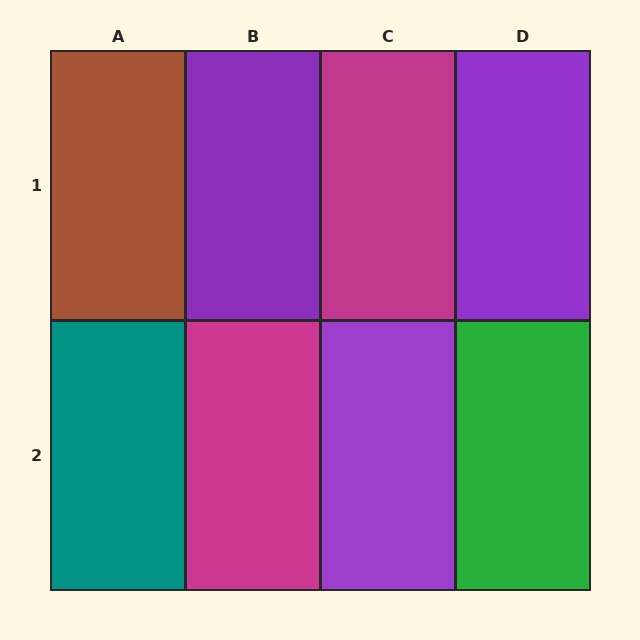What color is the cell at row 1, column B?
Purple.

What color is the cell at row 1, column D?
Purple.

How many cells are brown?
1 cell is brown.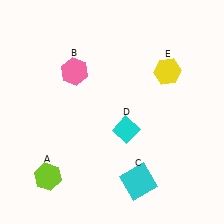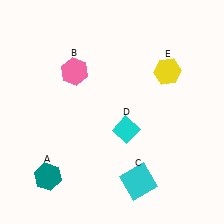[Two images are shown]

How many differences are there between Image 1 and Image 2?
There is 1 difference between the two images.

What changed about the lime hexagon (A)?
In Image 1, A is lime. In Image 2, it changed to teal.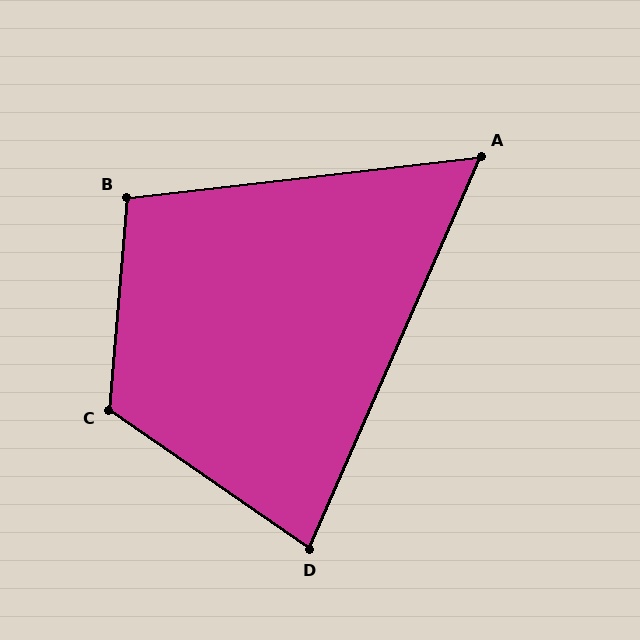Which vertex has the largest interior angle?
C, at approximately 120 degrees.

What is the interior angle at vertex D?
Approximately 79 degrees (acute).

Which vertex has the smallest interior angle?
A, at approximately 60 degrees.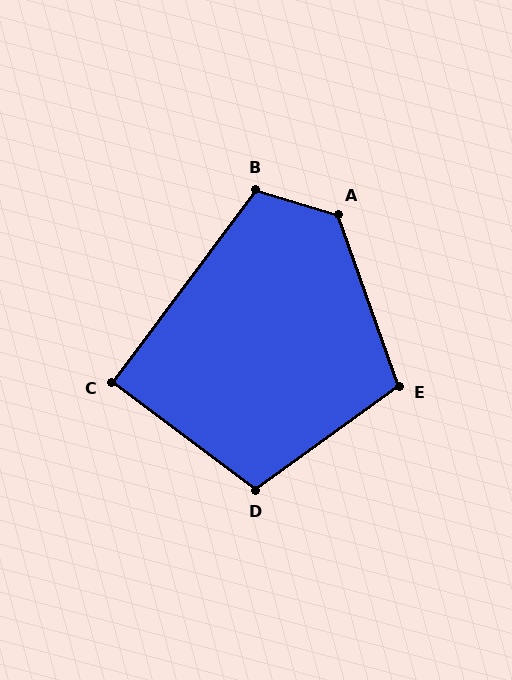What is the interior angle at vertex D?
Approximately 107 degrees (obtuse).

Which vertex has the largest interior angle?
A, at approximately 126 degrees.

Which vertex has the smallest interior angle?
C, at approximately 90 degrees.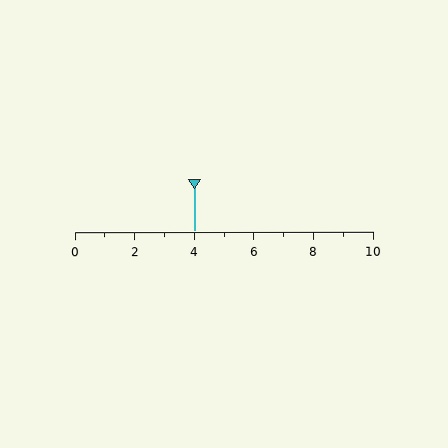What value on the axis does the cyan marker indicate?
The marker indicates approximately 4.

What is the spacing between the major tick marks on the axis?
The major ticks are spaced 2 apart.